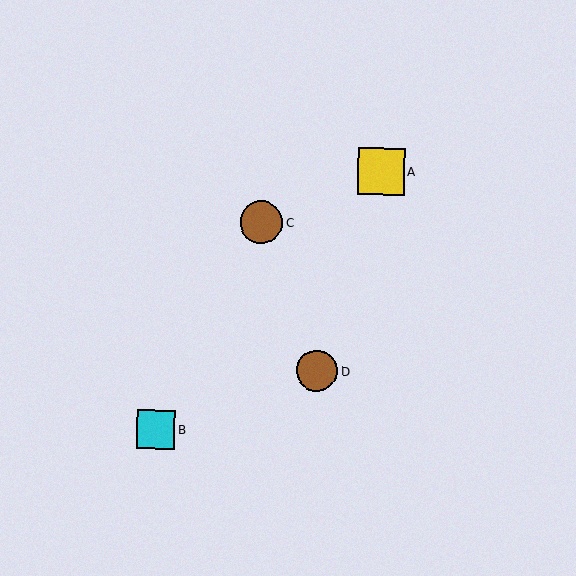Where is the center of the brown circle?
The center of the brown circle is at (261, 222).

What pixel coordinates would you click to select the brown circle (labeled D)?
Click at (317, 371) to select the brown circle D.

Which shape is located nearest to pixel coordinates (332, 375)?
The brown circle (labeled D) at (317, 371) is nearest to that location.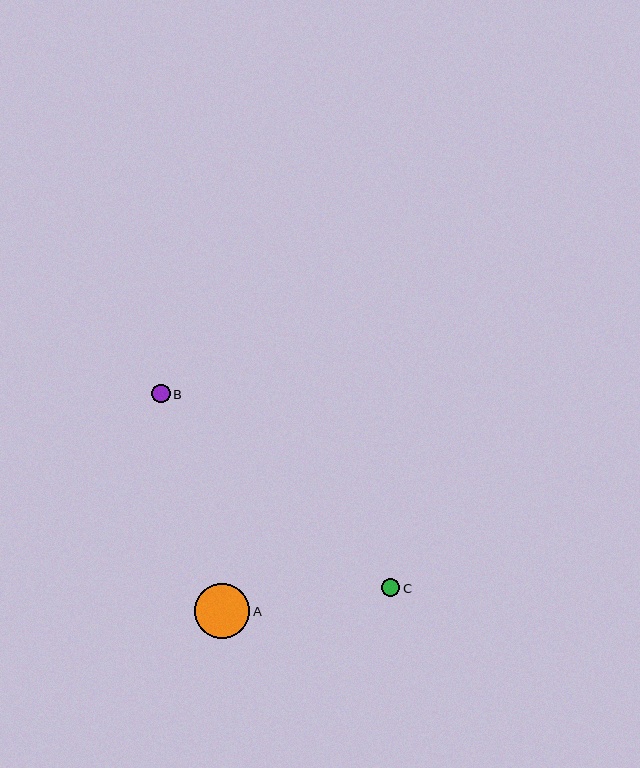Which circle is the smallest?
Circle C is the smallest with a size of approximately 18 pixels.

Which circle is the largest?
Circle A is the largest with a size of approximately 55 pixels.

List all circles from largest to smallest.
From largest to smallest: A, B, C.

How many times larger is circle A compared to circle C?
Circle A is approximately 3.0 times the size of circle C.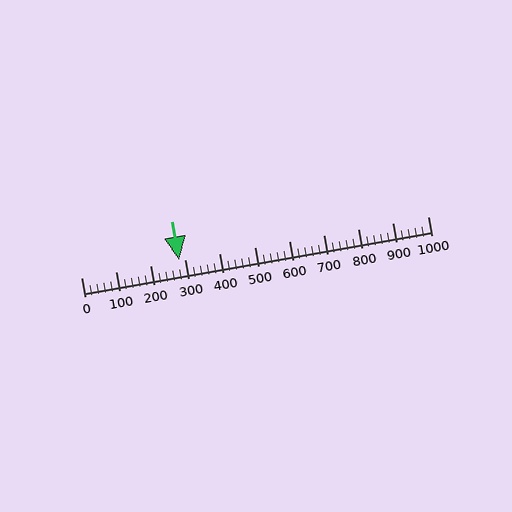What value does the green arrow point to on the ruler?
The green arrow points to approximately 282.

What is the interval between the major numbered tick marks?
The major tick marks are spaced 100 units apart.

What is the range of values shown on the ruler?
The ruler shows values from 0 to 1000.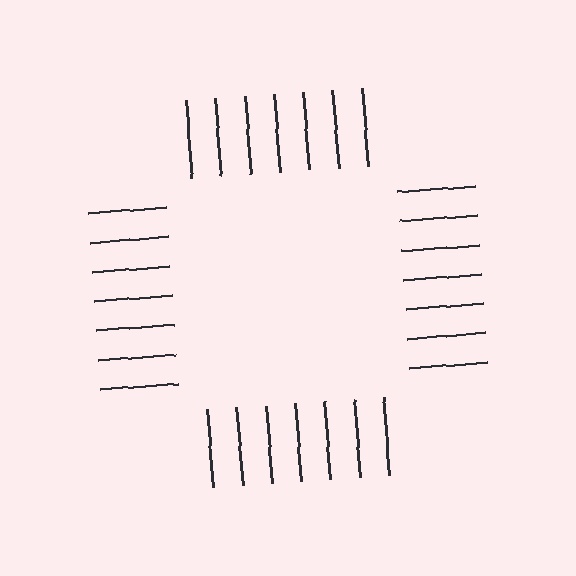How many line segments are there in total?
28 — 7 along each of the 4 edges.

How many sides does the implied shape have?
4 sides — the line-ends trace a square.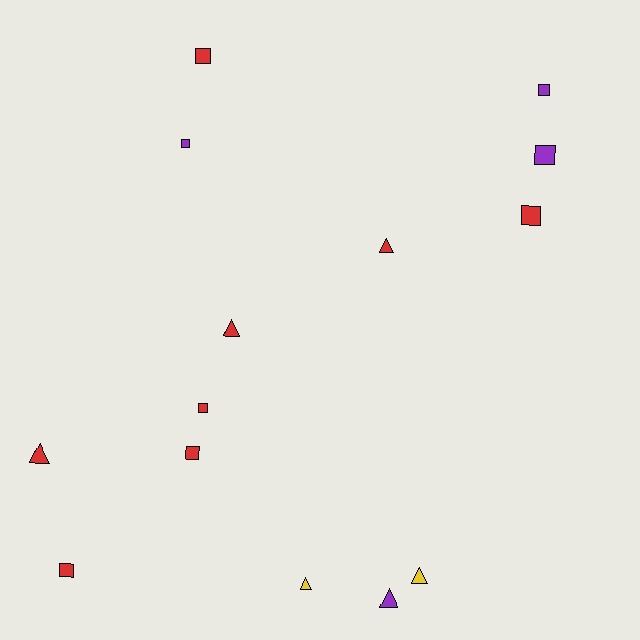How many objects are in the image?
There are 14 objects.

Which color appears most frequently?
Red, with 8 objects.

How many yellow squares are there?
There are no yellow squares.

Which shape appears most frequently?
Square, with 8 objects.